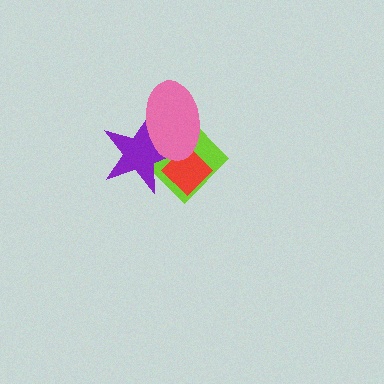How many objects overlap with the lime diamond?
3 objects overlap with the lime diamond.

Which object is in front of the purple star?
The pink ellipse is in front of the purple star.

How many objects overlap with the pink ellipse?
3 objects overlap with the pink ellipse.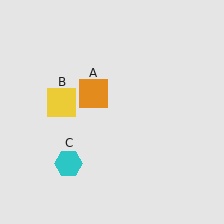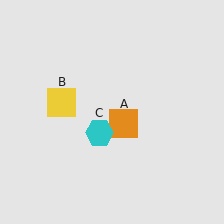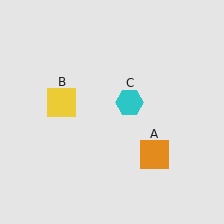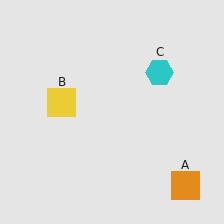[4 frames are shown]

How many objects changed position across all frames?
2 objects changed position: orange square (object A), cyan hexagon (object C).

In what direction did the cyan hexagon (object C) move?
The cyan hexagon (object C) moved up and to the right.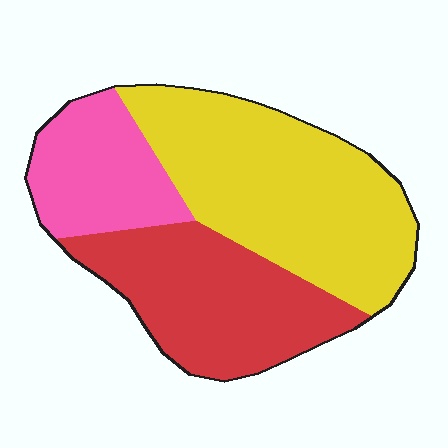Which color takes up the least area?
Pink, at roughly 20%.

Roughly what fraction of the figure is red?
Red takes up about one third (1/3) of the figure.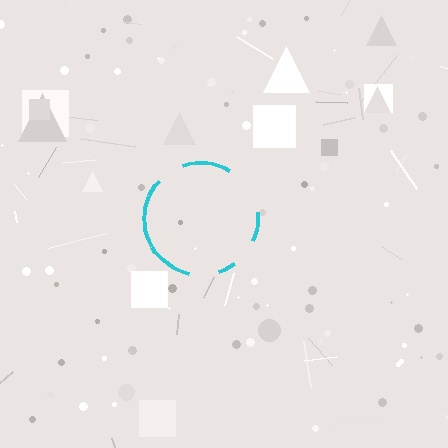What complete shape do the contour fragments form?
The contour fragments form a circle.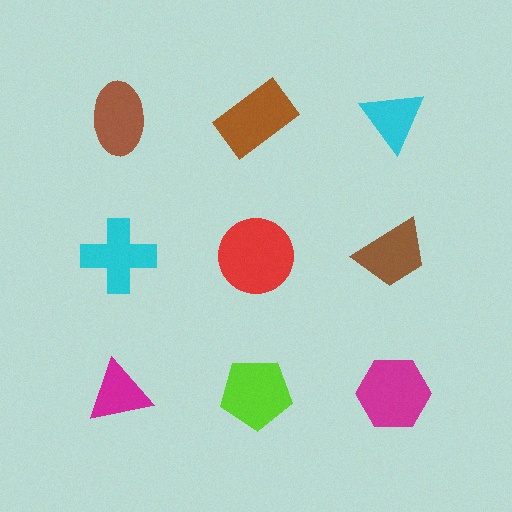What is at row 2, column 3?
A brown trapezoid.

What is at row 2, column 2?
A red circle.